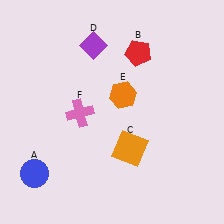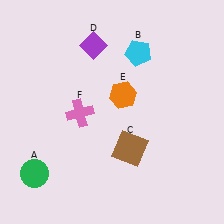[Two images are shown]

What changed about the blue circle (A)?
In Image 1, A is blue. In Image 2, it changed to green.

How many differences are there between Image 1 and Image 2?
There are 3 differences between the two images.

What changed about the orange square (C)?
In Image 1, C is orange. In Image 2, it changed to brown.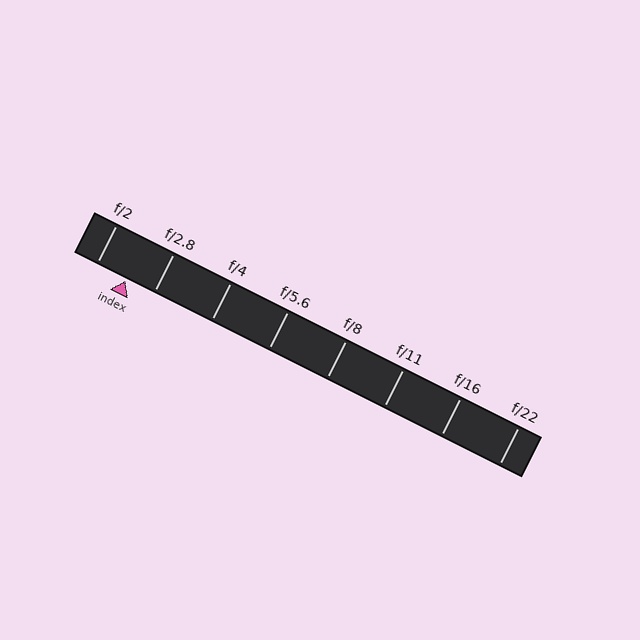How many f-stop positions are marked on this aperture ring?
There are 8 f-stop positions marked.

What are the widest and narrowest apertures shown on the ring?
The widest aperture shown is f/2 and the narrowest is f/22.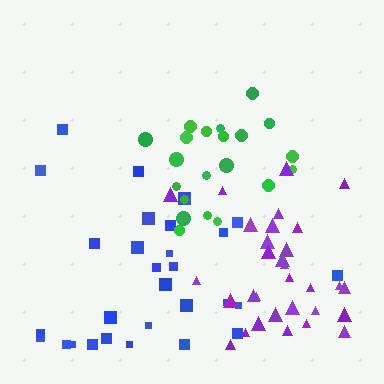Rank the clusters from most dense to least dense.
green, purple, blue.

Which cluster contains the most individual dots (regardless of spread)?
Purple (31).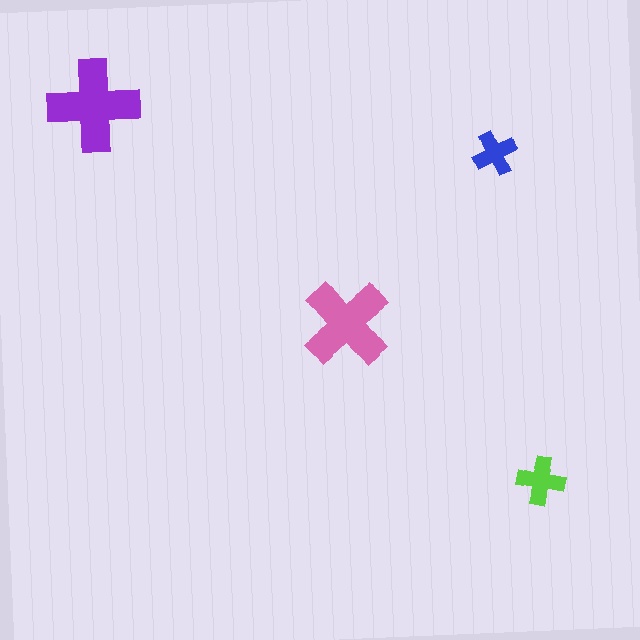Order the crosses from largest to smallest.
the purple one, the pink one, the lime one, the blue one.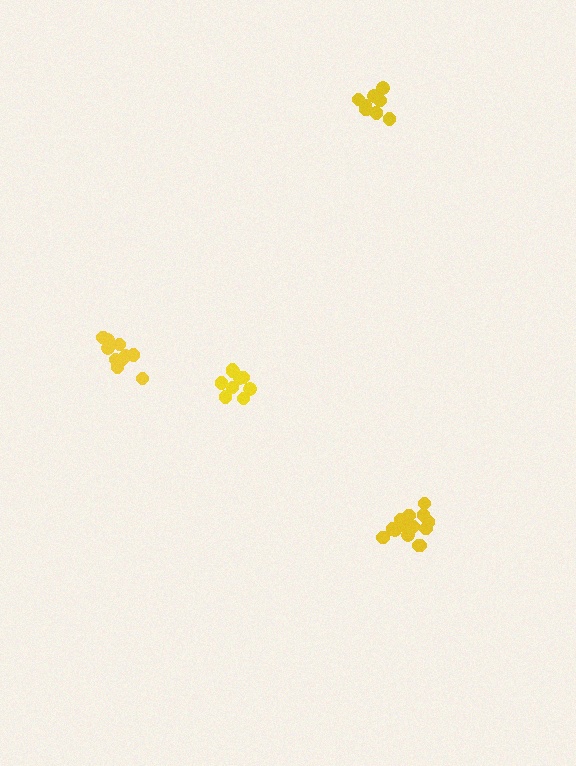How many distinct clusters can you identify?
There are 4 distinct clusters.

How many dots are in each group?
Group 1: 14 dots, Group 2: 9 dots, Group 3: 10 dots, Group 4: 9 dots (42 total).